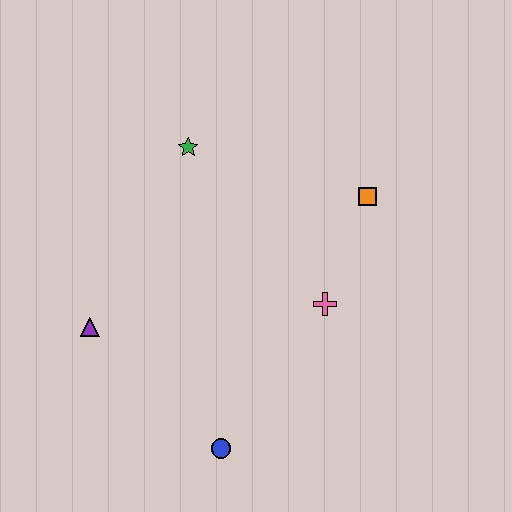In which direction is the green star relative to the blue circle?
The green star is above the blue circle.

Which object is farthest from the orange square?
The purple triangle is farthest from the orange square.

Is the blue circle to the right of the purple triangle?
Yes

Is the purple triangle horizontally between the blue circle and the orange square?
No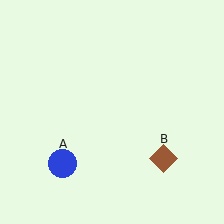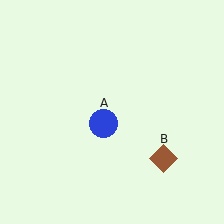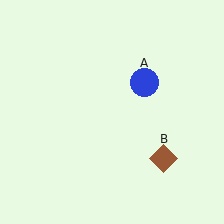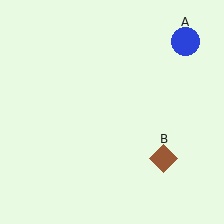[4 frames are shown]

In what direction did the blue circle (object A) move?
The blue circle (object A) moved up and to the right.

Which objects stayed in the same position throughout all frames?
Brown diamond (object B) remained stationary.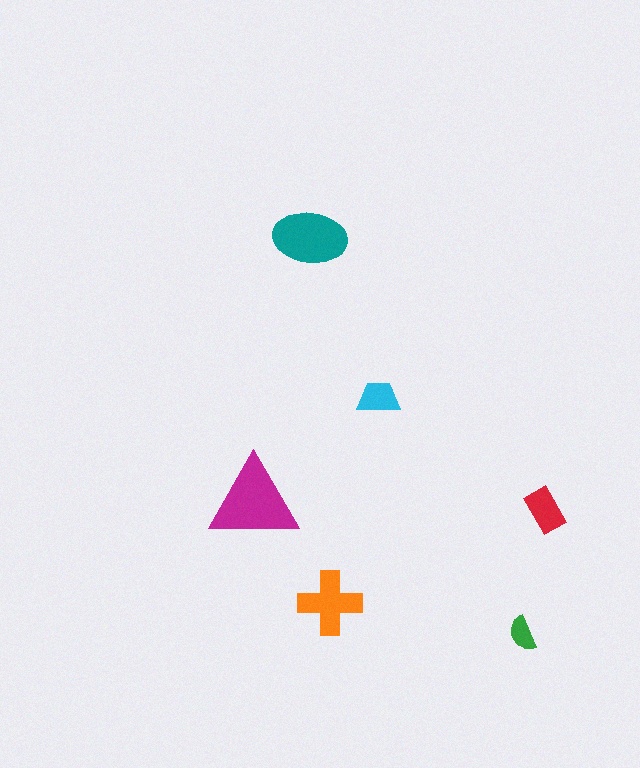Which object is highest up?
The teal ellipse is topmost.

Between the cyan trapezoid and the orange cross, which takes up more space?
The orange cross.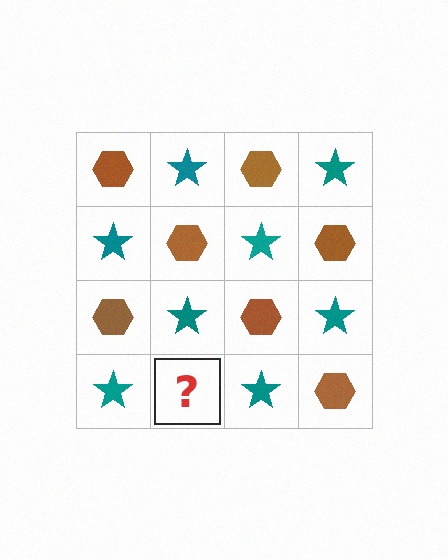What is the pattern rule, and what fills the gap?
The rule is that it alternates brown hexagon and teal star in a checkerboard pattern. The gap should be filled with a brown hexagon.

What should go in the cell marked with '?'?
The missing cell should contain a brown hexagon.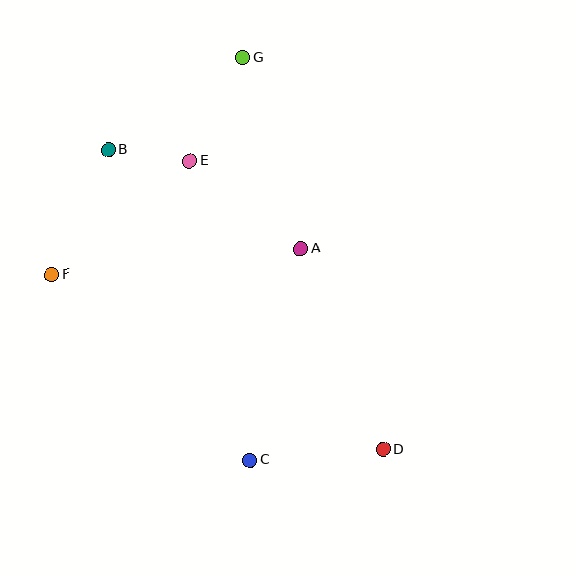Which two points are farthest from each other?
Points D and G are farthest from each other.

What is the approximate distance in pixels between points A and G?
The distance between A and G is approximately 200 pixels.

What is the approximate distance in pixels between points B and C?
The distance between B and C is approximately 341 pixels.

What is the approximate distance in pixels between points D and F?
The distance between D and F is approximately 374 pixels.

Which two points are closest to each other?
Points B and E are closest to each other.